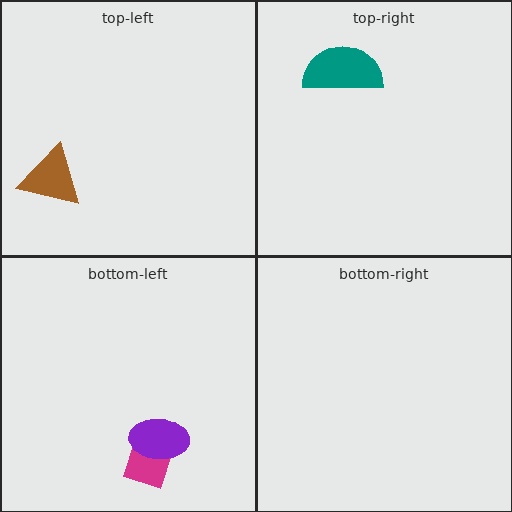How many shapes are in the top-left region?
1.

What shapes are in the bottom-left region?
The magenta diamond, the purple ellipse.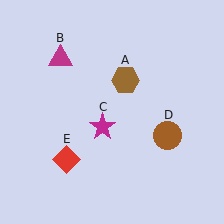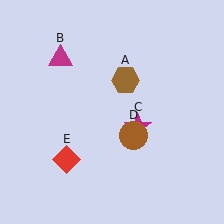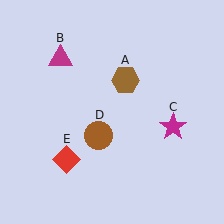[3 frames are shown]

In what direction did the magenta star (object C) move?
The magenta star (object C) moved right.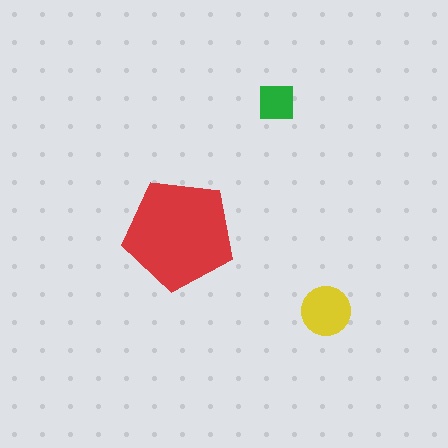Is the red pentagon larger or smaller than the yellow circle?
Larger.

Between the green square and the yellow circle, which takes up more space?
The yellow circle.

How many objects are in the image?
There are 3 objects in the image.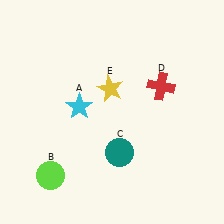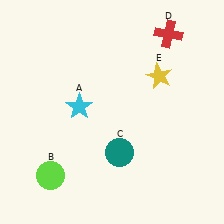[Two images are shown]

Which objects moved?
The objects that moved are: the red cross (D), the yellow star (E).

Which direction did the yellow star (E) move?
The yellow star (E) moved right.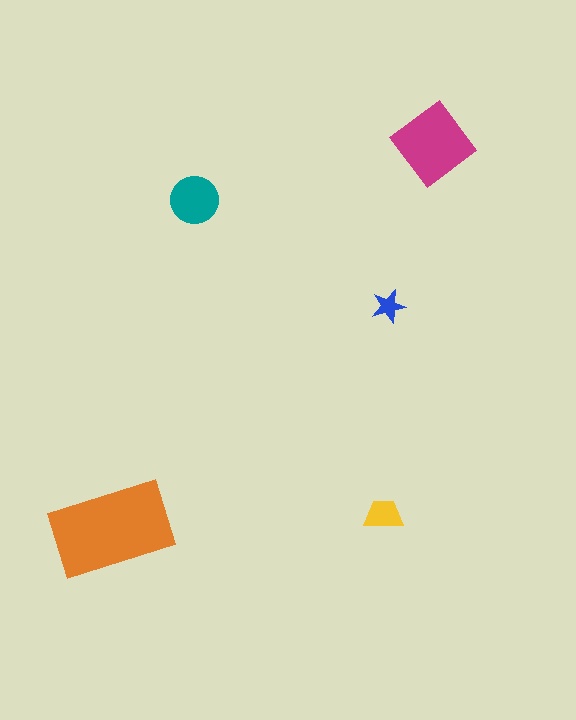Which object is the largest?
The orange rectangle.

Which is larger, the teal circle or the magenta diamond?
The magenta diamond.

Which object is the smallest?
The blue star.